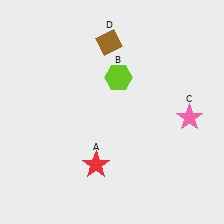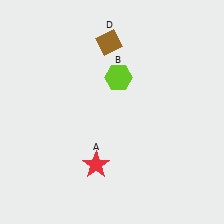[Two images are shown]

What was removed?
The pink star (C) was removed in Image 2.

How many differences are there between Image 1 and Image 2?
There is 1 difference between the two images.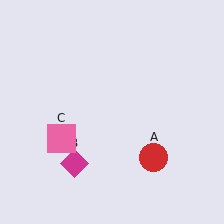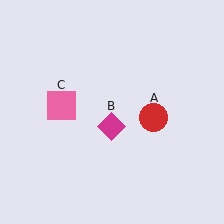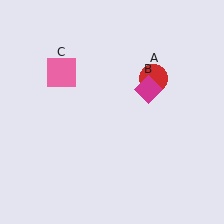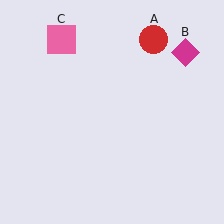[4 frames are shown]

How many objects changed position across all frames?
3 objects changed position: red circle (object A), magenta diamond (object B), pink square (object C).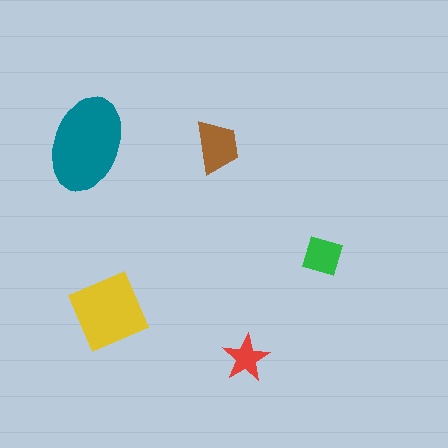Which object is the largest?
The teal ellipse.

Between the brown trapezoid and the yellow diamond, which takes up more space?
The yellow diamond.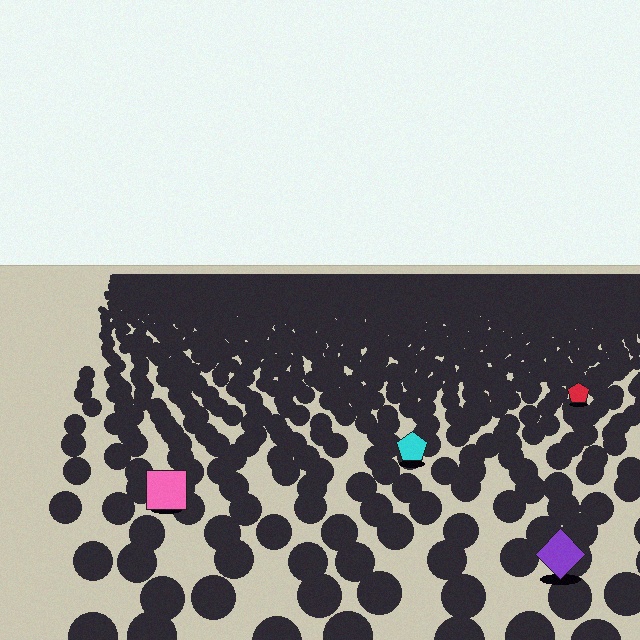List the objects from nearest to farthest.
From nearest to farthest: the purple diamond, the pink square, the cyan pentagon, the red pentagon.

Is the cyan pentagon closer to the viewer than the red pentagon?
Yes. The cyan pentagon is closer — you can tell from the texture gradient: the ground texture is coarser near it.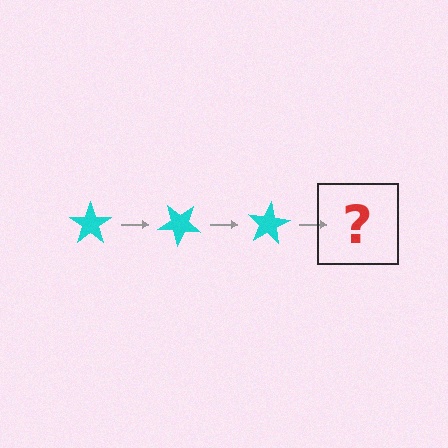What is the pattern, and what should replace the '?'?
The pattern is that the star rotates 40 degrees each step. The '?' should be a cyan star rotated 120 degrees.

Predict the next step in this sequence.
The next step is a cyan star rotated 120 degrees.